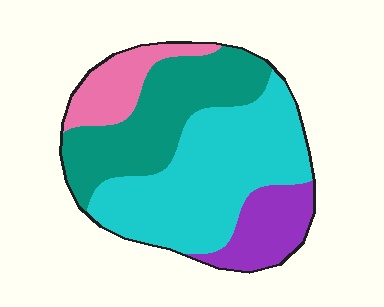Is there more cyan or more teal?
Cyan.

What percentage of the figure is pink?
Pink covers roughly 10% of the figure.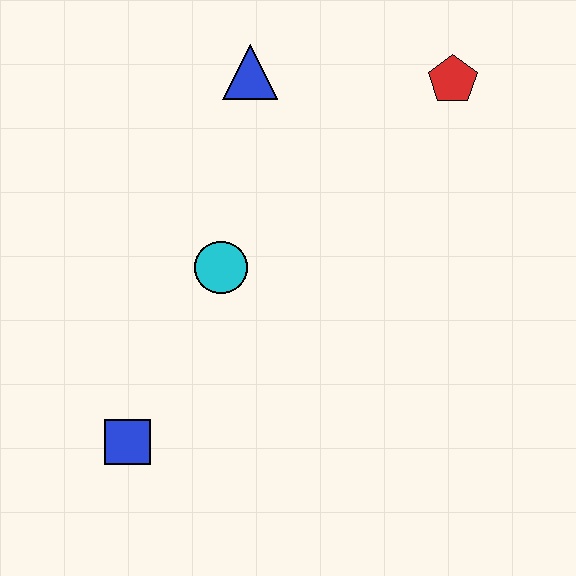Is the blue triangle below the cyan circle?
No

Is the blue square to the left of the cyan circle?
Yes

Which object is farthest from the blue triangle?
The blue square is farthest from the blue triangle.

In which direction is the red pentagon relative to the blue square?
The red pentagon is above the blue square.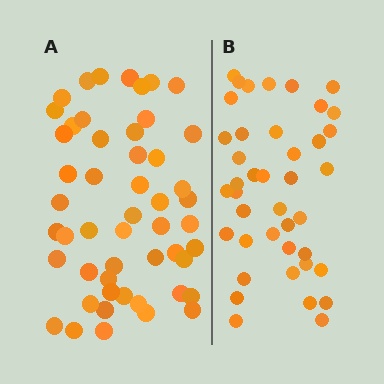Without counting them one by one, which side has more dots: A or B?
Region A (the left region) has more dots.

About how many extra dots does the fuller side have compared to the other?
Region A has roughly 10 or so more dots than region B.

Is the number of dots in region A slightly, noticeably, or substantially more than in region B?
Region A has only slightly more — the two regions are fairly close. The ratio is roughly 1.2 to 1.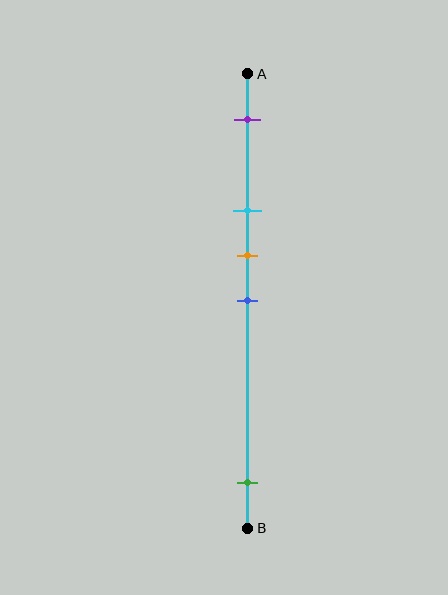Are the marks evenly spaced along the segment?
No, the marks are not evenly spaced.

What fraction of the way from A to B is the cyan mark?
The cyan mark is approximately 30% (0.3) of the way from A to B.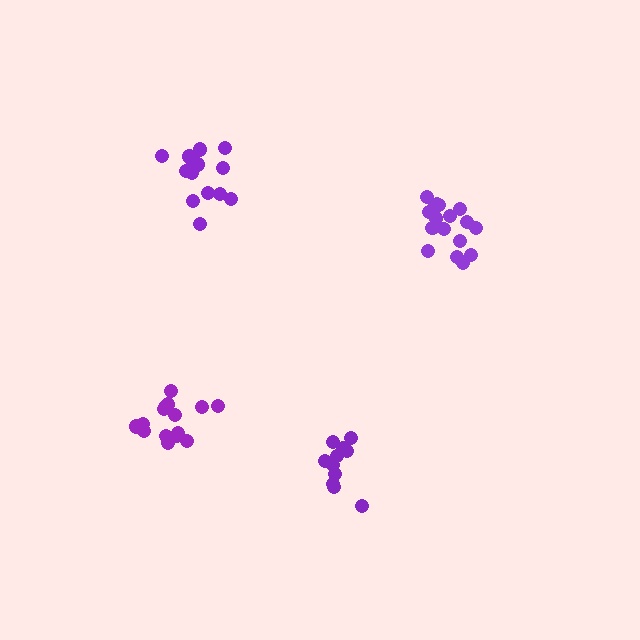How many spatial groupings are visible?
There are 4 spatial groupings.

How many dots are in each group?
Group 1: 14 dots, Group 2: 17 dots, Group 3: 15 dots, Group 4: 11 dots (57 total).